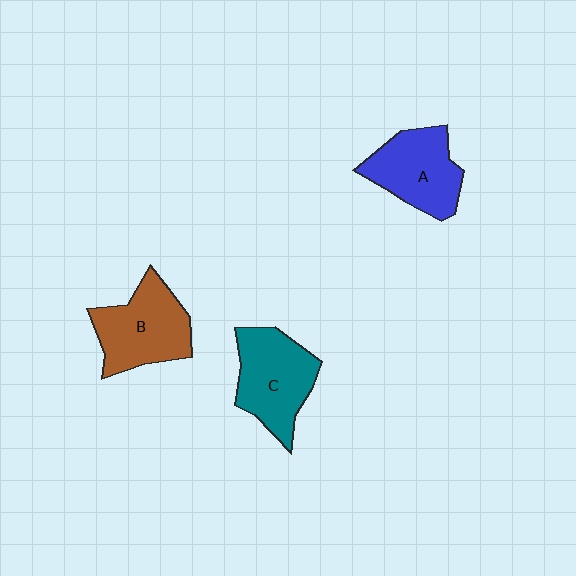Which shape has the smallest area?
Shape A (blue).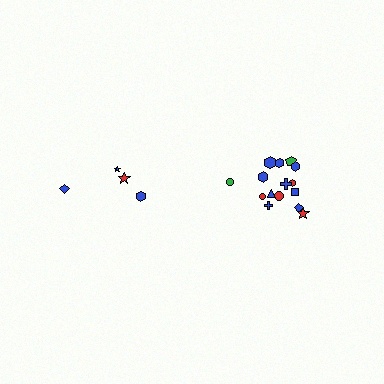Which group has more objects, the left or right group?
The right group.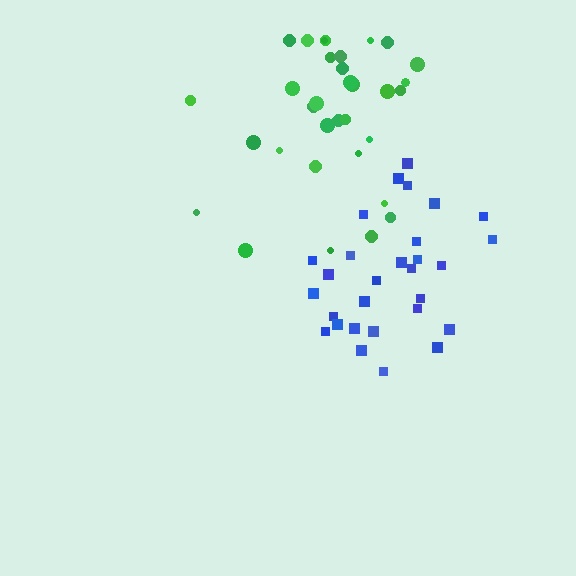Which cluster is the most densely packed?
Blue.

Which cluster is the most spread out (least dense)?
Green.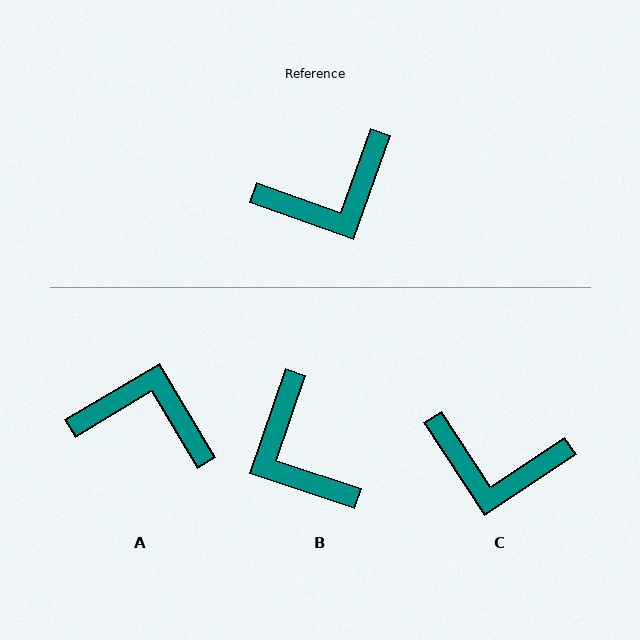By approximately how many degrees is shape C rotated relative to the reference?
Approximately 37 degrees clockwise.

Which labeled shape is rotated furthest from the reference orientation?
A, about 141 degrees away.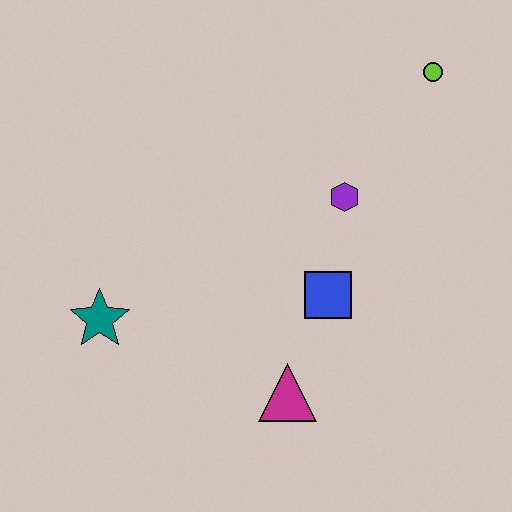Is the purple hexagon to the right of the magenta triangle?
Yes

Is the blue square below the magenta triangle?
No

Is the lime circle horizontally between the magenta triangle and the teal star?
No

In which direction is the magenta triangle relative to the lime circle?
The magenta triangle is below the lime circle.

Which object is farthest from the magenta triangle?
The lime circle is farthest from the magenta triangle.